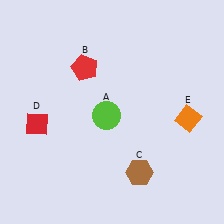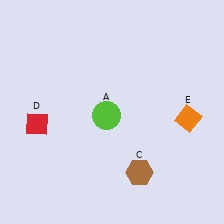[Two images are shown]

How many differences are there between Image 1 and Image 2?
There is 1 difference between the two images.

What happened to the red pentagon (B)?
The red pentagon (B) was removed in Image 2. It was in the top-left area of Image 1.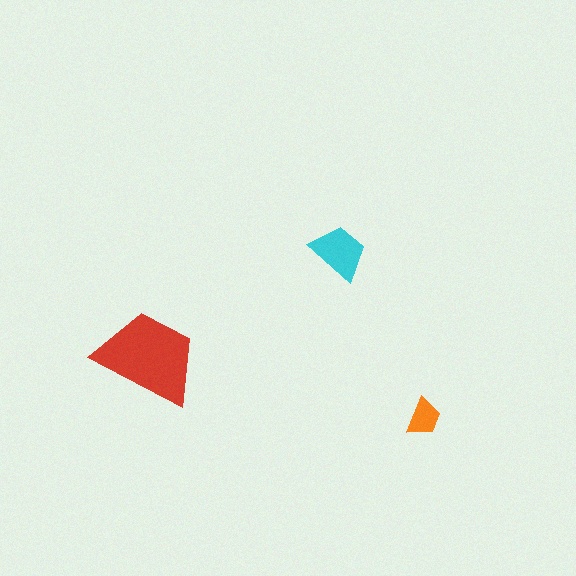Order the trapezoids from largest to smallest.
the red one, the cyan one, the orange one.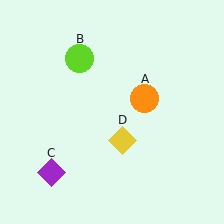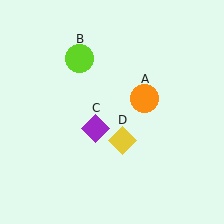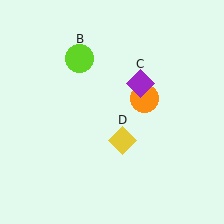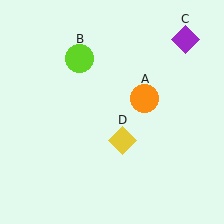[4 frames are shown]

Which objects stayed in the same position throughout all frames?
Orange circle (object A) and lime circle (object B) and yellow diamond (object D) remained stationary.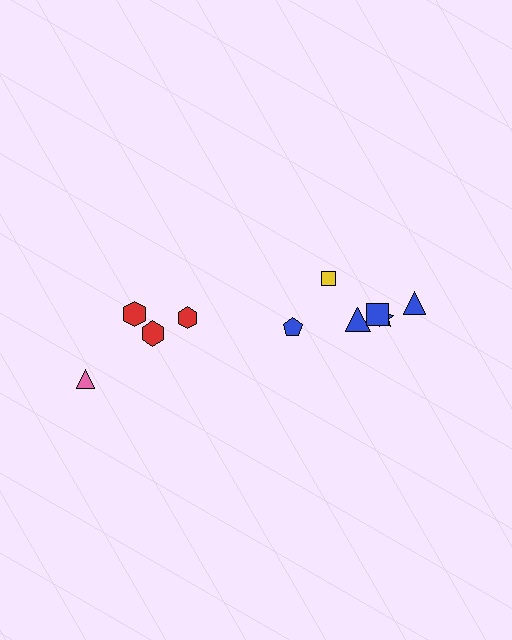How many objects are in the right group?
There are 6 objects.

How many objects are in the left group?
There are 4 objects.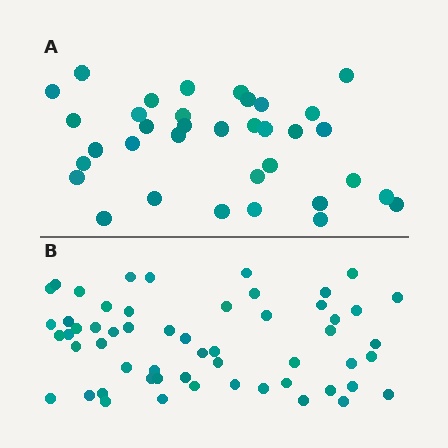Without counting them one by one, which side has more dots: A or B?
Region B (the bottom region) has more dots.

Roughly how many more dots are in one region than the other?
Region B has approximately 20 more dots than region A.